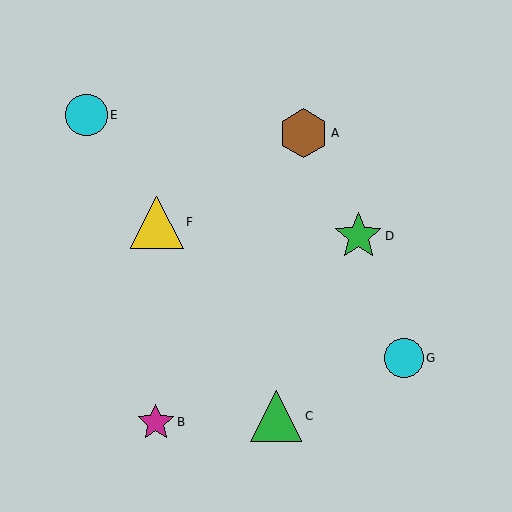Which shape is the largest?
The yellow triangle (labeled F) is the largest.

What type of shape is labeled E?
Shape E is a cyan circle.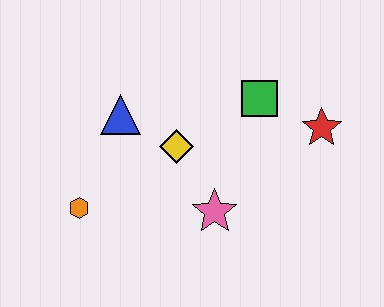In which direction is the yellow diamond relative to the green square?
The yellow diamond is to the left of the green square.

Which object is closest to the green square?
The red star is closest to the green square.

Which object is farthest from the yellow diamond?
The red star is farthest from the yellow diamond.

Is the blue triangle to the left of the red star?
Yes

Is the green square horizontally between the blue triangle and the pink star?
No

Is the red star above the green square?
No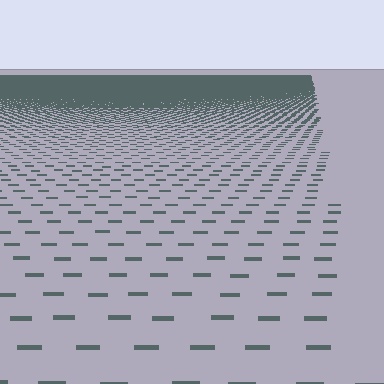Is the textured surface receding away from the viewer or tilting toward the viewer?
The surface is receding away from the viewer. Texture elements get smaller and denser toward the top.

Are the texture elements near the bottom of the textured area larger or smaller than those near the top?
Larger. Near the bottom, elements are closer to the viewer and appear at a bigger on-screen size.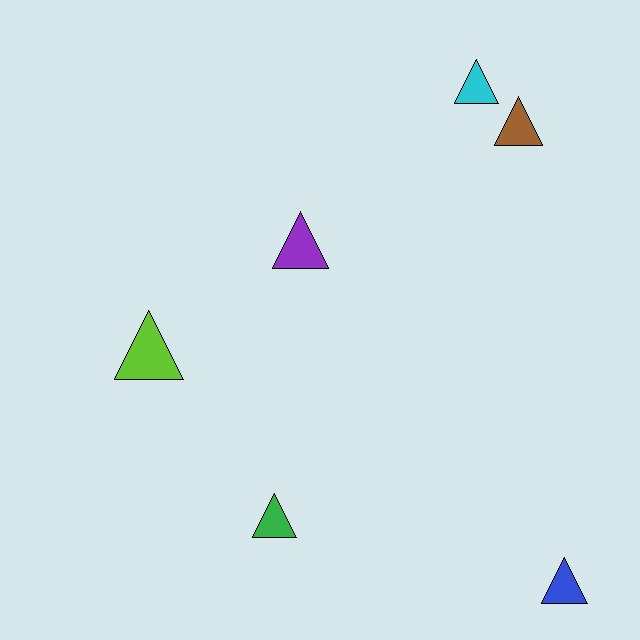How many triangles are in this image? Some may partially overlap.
There are 6 triangles.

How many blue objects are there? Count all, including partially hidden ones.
There is 1 blue object.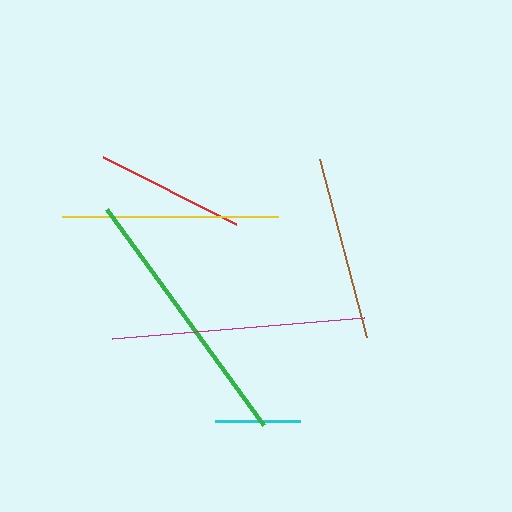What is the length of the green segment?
The green segment is approximately 267 pixels long.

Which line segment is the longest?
The green line is the longest at approximately 267 pixels.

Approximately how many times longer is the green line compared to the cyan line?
The green line is approximately 3.1 times the length of the cyan line.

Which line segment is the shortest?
The cyan line is the shortest at approximately 85 pixels.